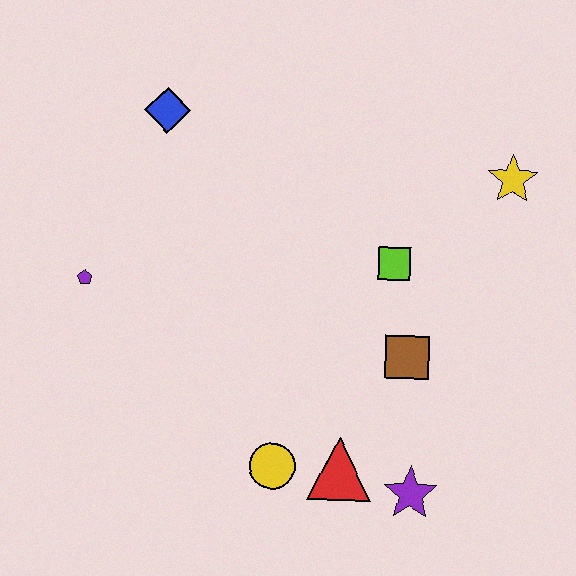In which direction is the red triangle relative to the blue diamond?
The red triangle is below the blue diamond.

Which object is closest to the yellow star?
The lime square is closest to the yellow star.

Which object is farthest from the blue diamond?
The purple star is farthest from the blue diamond.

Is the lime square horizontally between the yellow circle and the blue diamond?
No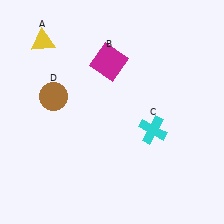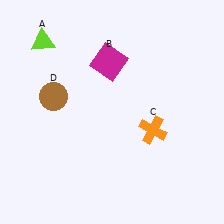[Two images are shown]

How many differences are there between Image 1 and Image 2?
There are 2 differences between the two images.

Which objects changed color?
A changed from yellow to lime. C changed from cyan to orange.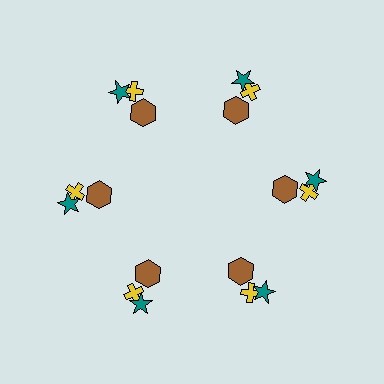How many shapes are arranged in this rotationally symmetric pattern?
There are 18 shapes, arranged in 6 groups of 3.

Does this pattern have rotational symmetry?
Yes, this pattern has 6-fold rotational symmetry. It looks the same after rotating 60 degrees around the center.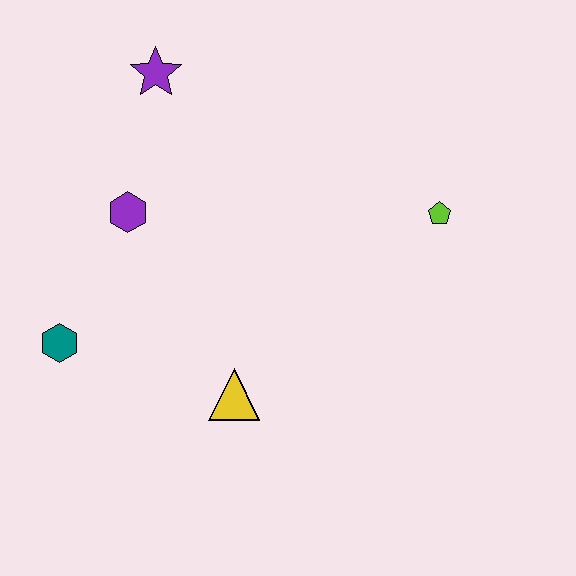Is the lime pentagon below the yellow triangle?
No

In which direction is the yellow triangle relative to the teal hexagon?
The yellow triangle is to the right of the teal hexagon.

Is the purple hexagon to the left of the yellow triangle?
Yes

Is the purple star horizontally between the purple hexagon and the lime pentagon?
Yes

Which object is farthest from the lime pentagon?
The teal hexagon is farthest from the lime pentagon.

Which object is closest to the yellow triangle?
The teal hexagon is closest to the yellow triangle.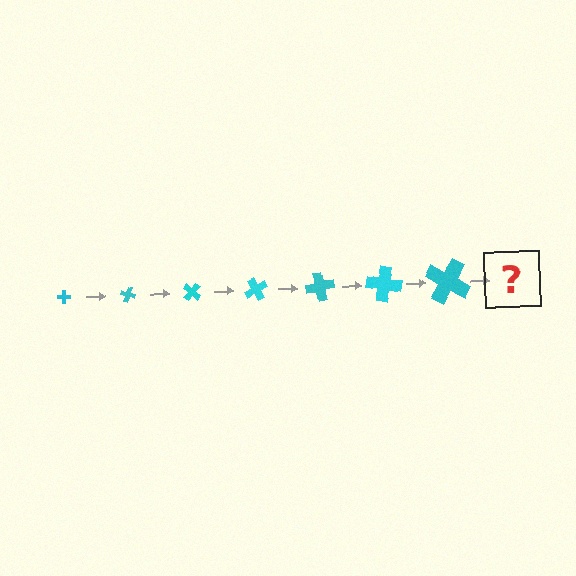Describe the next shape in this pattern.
It should be a cross, larger than the previous one and rotated 140 degrees from the start.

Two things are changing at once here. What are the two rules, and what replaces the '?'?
The two rules are that the cross grows larger each step and it rotates 20 degrees each step. The '?' should be a cross, larger than the previous one and rotated 140 degrees from the start.